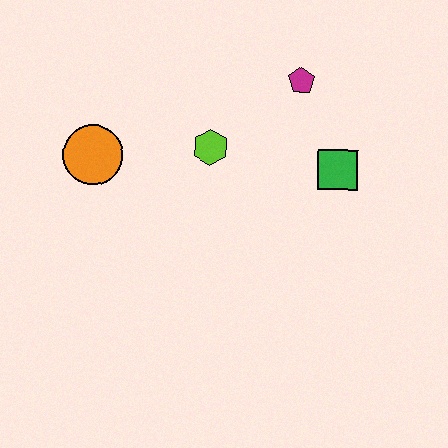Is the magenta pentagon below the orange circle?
No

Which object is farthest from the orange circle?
The green square is farthest from the orange circle.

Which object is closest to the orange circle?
The lime hexagon is closest to the orange circle.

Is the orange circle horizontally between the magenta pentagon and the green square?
No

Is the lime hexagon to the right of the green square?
No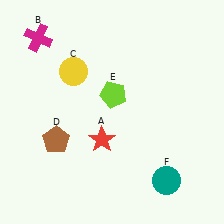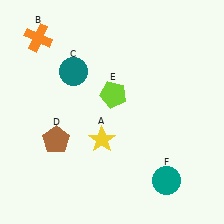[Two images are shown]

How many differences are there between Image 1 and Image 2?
There are 3 differences between the two images.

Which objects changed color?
A changed from red to yellow. B changed from magenta to orange. C changed from yellow to teal.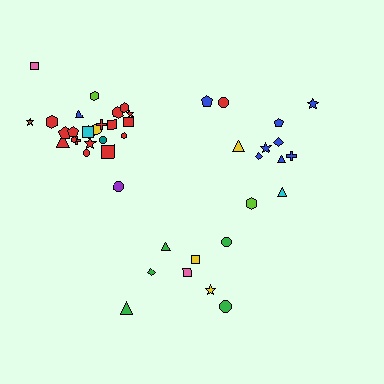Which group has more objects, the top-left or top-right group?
The top-left group.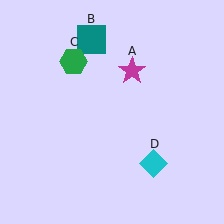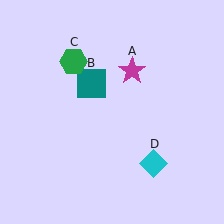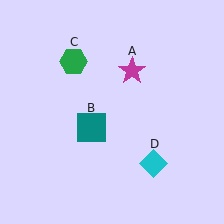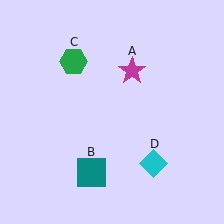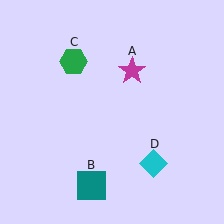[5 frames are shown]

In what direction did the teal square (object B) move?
The teal square (object B) moved down.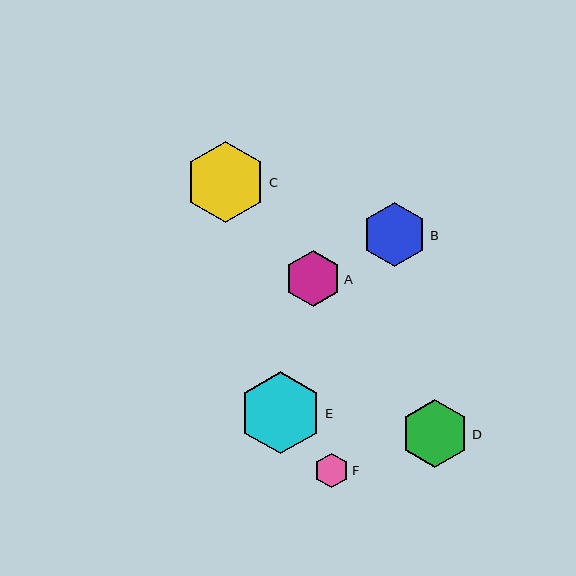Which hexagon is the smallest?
Hexagon F is the smallest with a size of approximately 34 pixels.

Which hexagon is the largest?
Hexagon E is the largest with a size of approximately 82 pixels.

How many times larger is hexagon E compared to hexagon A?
Hexagon E is approximately 1.5 times the size of hexagon A.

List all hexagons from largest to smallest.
From largest to smallest: E, C, D, B, A, F.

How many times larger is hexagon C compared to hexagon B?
Hexagon C is approximately 1.3 times the size of hexagon B.